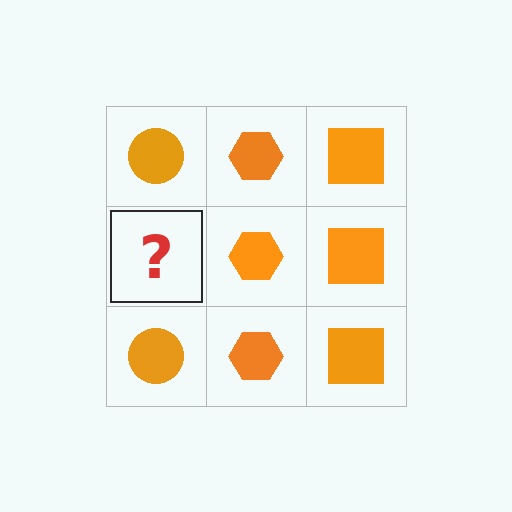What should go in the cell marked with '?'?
The missing cell should contain an orange circle.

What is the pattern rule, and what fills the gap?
The rule is that each column has a consistent shape. The gap should be filled with an orange circle.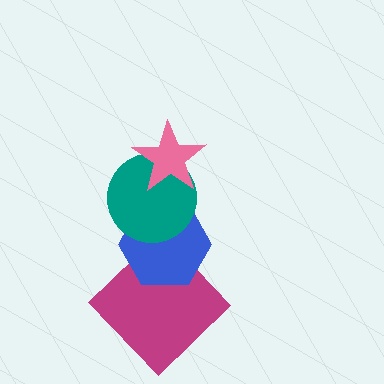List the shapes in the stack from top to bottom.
From top to bottom: the pink star, the teal circle, the blue hexagon, the magenta diamond.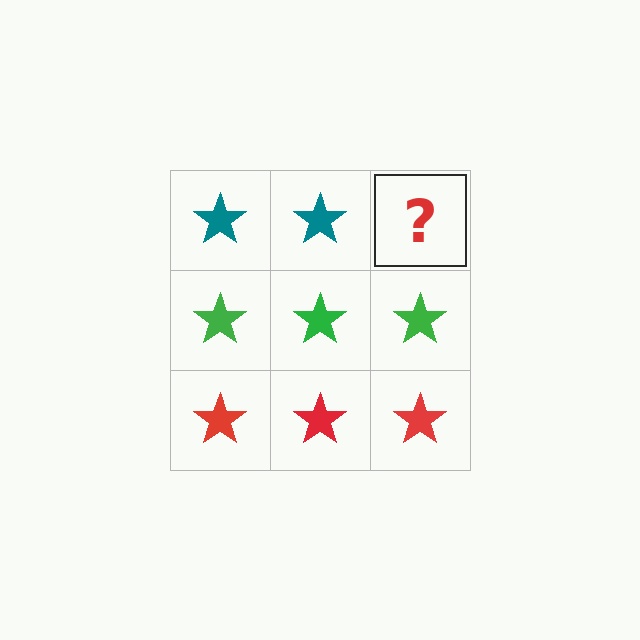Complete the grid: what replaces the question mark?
The question mark should be replaced with a teal star.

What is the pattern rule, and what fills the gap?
The rule is that each row has a consistent color. The gap should be filled with a teal star.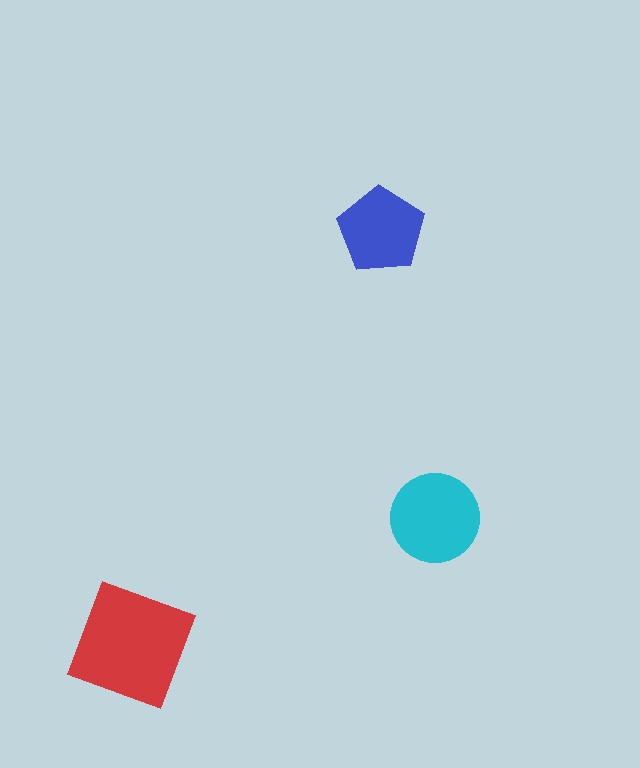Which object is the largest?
The red square.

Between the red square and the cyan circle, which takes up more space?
The red square.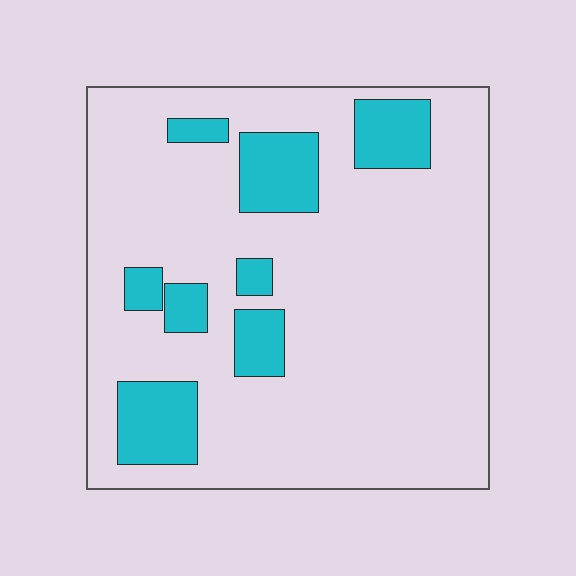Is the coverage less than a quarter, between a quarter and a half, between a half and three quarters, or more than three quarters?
Less than a quarter.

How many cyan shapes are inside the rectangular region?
8.